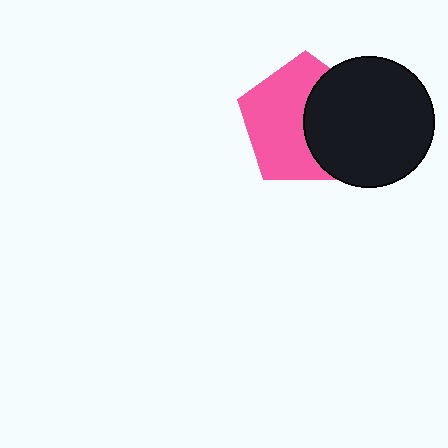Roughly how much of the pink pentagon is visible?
About half of it is visible (roughly 58%).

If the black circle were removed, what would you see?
You would see the complete pink pentagon.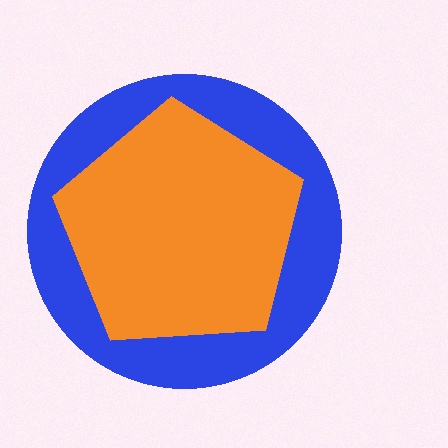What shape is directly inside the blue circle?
The orange pentagon.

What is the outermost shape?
The blue circle.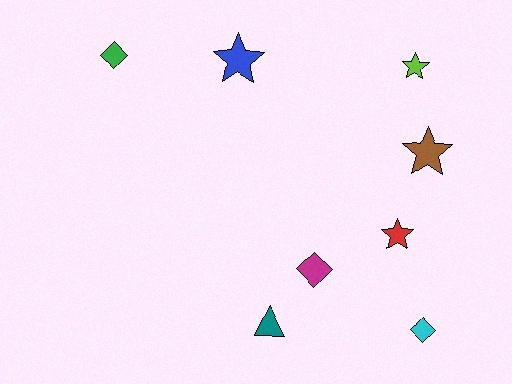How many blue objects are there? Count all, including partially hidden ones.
There is 1 blue object.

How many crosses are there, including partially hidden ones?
There are no crosses.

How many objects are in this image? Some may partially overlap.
There are 8 objects.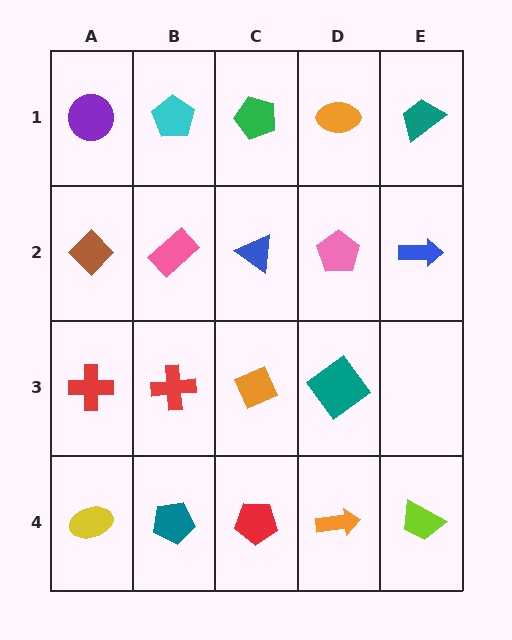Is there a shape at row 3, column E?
No, that cell is empty.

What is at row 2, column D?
A pink pentagon.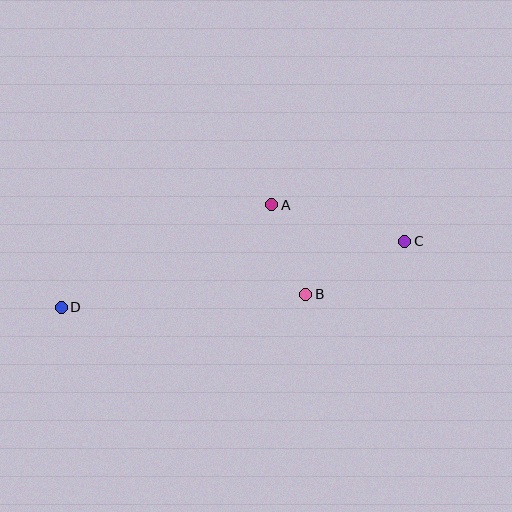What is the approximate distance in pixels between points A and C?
The distance between A and C is approximately 138 pixels.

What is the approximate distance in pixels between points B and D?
The distance between B and D is approximately 245 pixels.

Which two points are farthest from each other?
Points C and D are farthest from each other.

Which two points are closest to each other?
Points A and B are closest to each other.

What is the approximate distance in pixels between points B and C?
The distance between B and C is approximately 112 pixels.